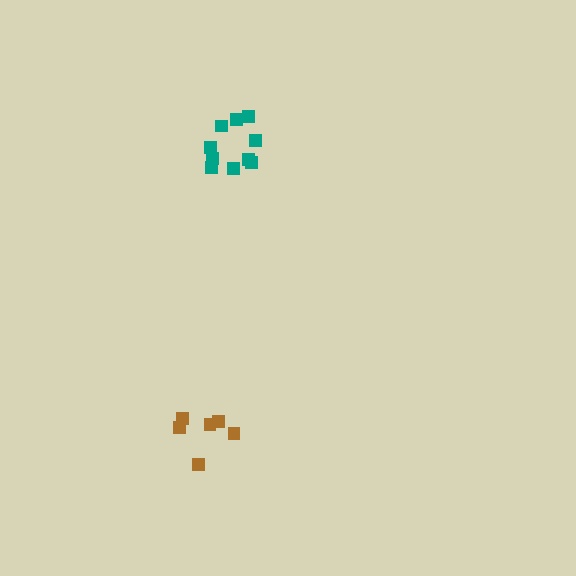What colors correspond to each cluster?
The clusters are colored: teal, brown.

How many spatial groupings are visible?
There are 2 spatial groupings.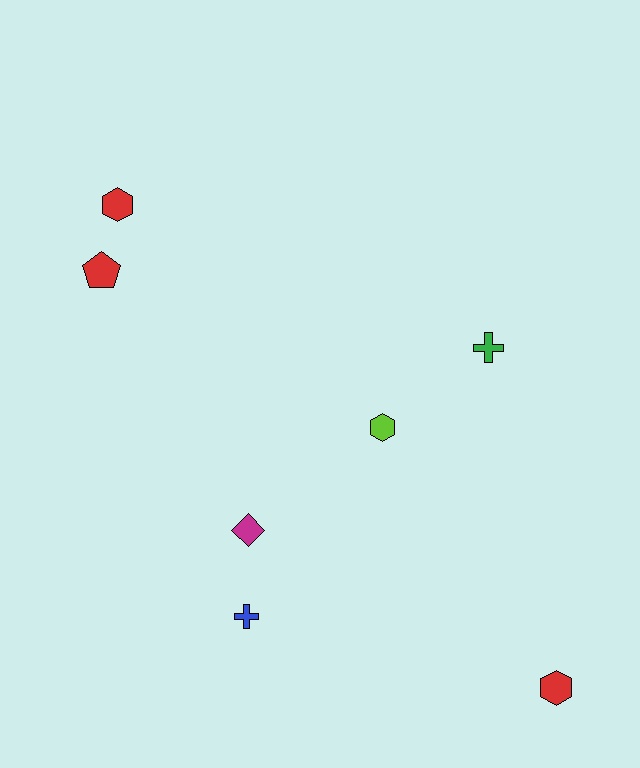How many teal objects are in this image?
There are no teal objects.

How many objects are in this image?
There are 7 objects.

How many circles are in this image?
There are no circles.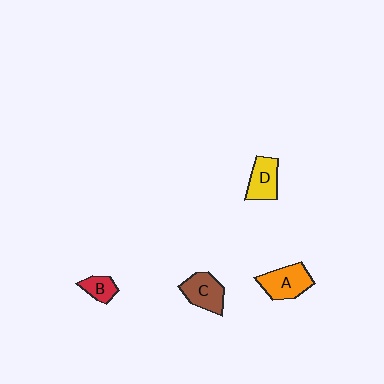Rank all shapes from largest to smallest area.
From largest to smallest: A (orange), C (brown), D (yellow), B (red).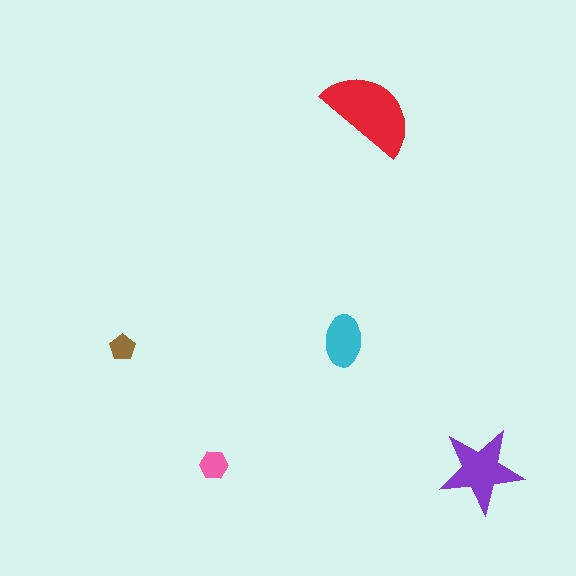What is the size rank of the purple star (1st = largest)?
2nd.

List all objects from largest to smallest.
The red semicircle, the purple star, the cyan ellipse, the pink hexagon, the brown pentagon.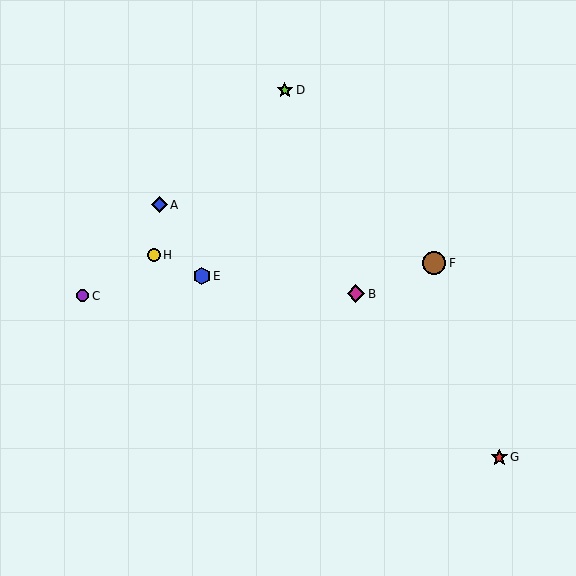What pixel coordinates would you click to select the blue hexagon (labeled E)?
Click at (202, 276) to select the blue hexagon E.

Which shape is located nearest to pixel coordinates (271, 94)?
The lime star (labeled D) at (285, 90) is nearest to that location.